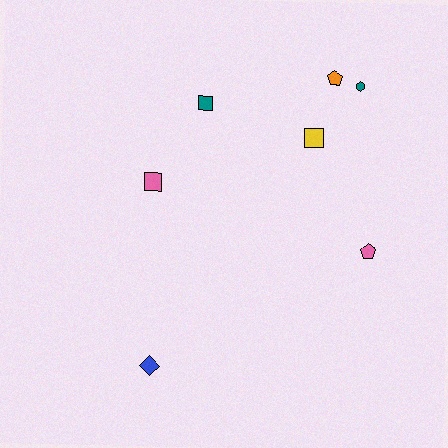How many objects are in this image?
There are 7 objects.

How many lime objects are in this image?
There are no lime objects.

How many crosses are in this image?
There are no crosses.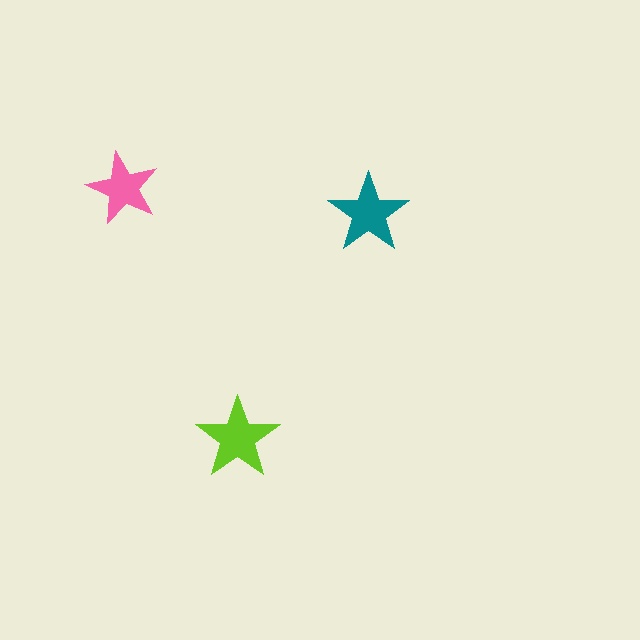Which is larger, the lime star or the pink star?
The lime one.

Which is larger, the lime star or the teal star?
The lime one.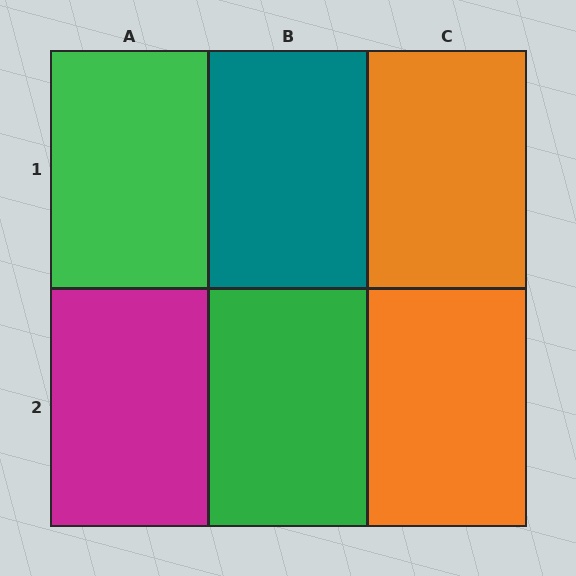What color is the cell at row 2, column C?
Orange.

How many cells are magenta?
1 cell is magenta.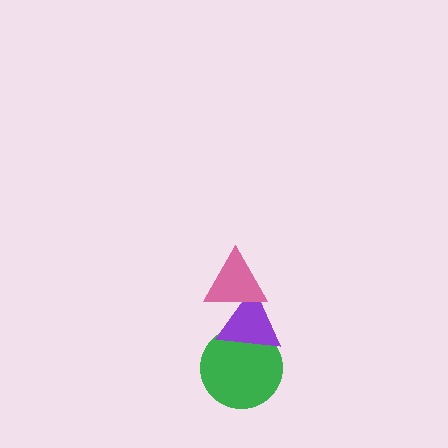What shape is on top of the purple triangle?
The pink triangle is on top of the purple triangle.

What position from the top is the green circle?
The green circle is 3rd from the top.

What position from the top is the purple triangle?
The purple triangle is 2nd from the top.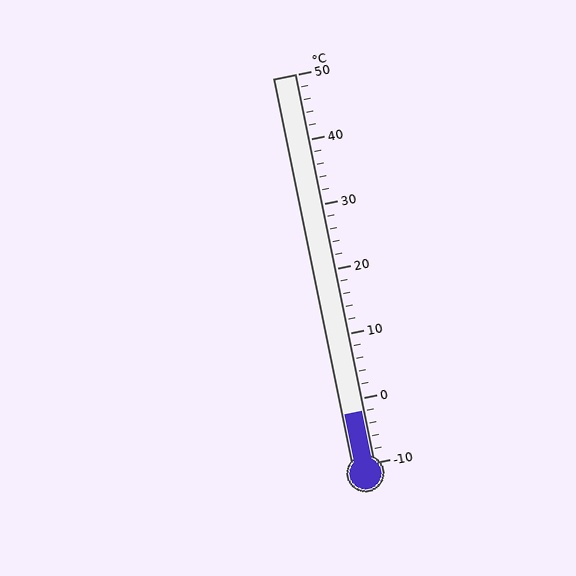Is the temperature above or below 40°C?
The temperature is below 40°C.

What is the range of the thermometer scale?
The thermometer scale ranges from -10°C to 50°C.